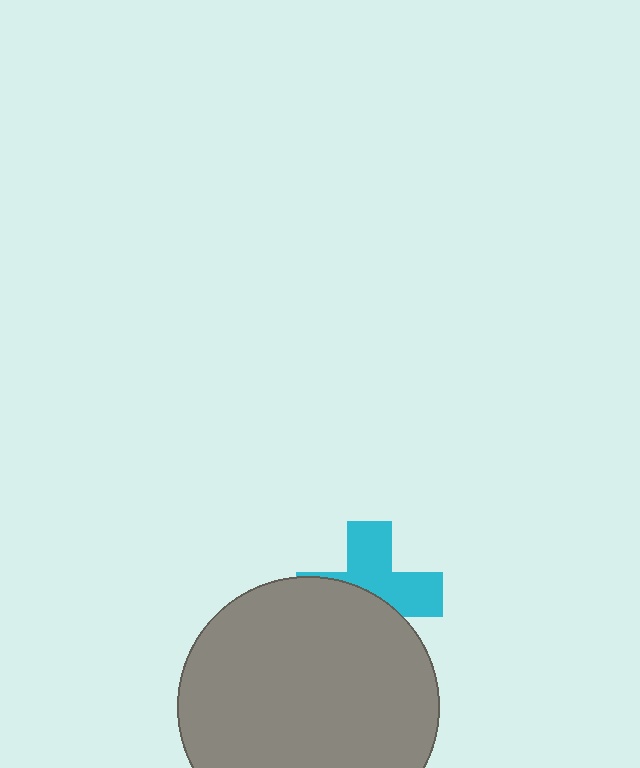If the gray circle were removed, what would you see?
You would see the complete cyan cross.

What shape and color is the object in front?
The object in front is a gray circle.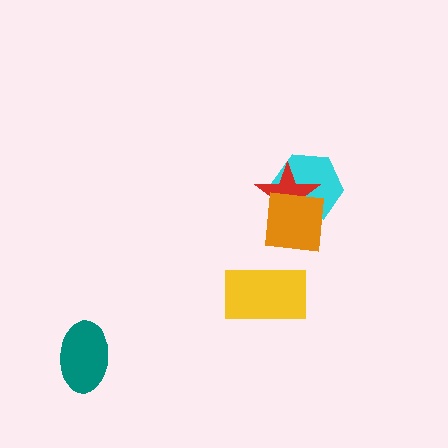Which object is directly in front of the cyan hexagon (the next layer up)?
The red star is directly in front of the cyan hexagon.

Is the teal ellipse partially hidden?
No, no other shape covers it.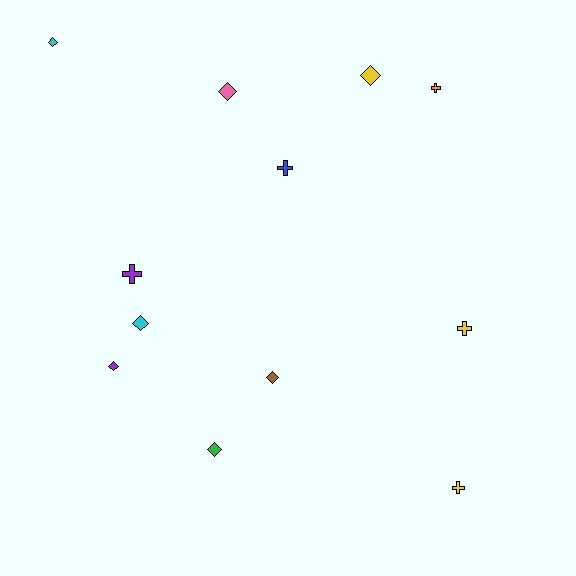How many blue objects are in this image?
There is 1 blue object.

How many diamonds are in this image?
There are 7 diamonds.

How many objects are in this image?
There are 12 objects.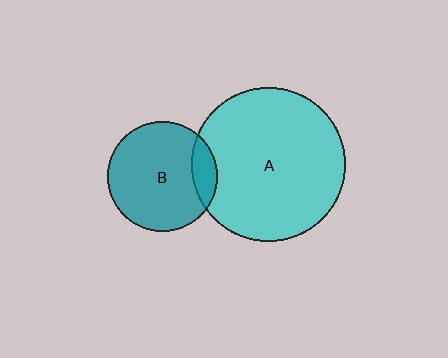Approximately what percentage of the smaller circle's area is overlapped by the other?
Approximately 15%.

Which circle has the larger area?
Circle A (cyan).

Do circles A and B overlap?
Yes.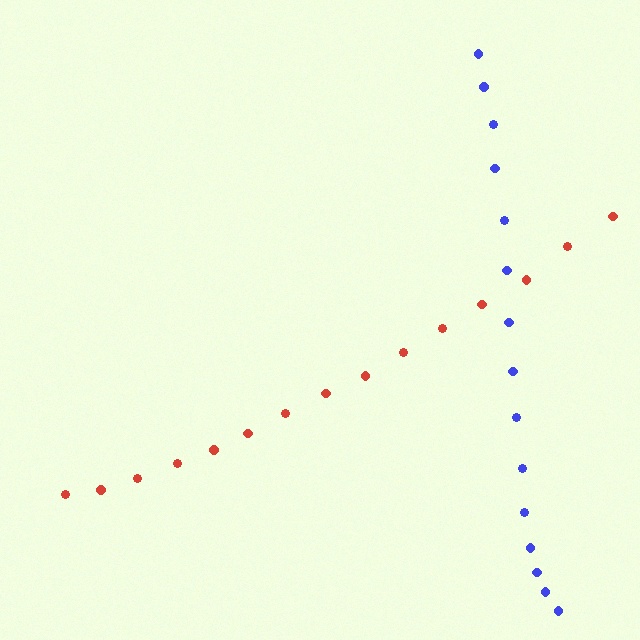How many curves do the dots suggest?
There are 2 distinct paths.